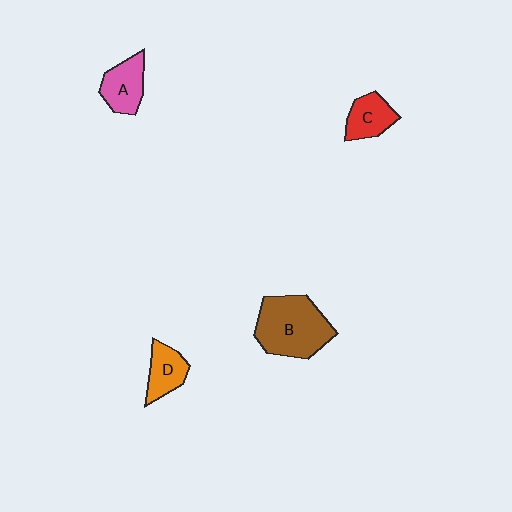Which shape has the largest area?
Shape B (brown).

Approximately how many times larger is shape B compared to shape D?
Approximately 2.2 times.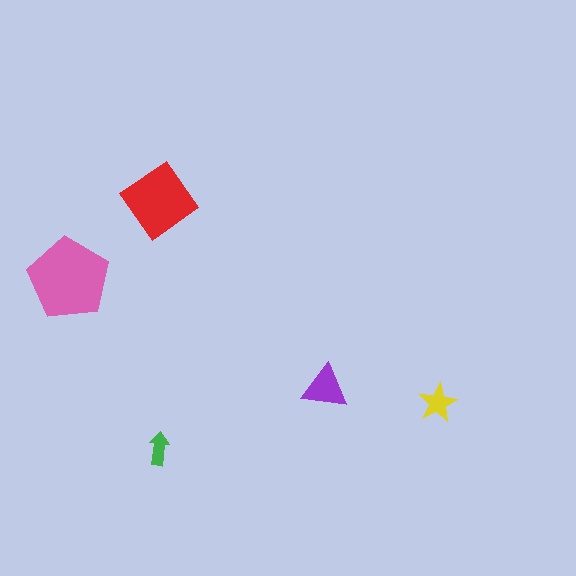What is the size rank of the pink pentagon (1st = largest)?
1st.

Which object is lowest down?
The green arrow is bottommost.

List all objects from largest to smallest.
The pink pentagon, the red diamond, the purple triangle, the yellow star, the green arrow.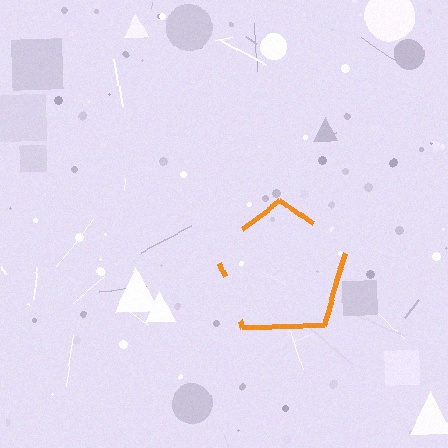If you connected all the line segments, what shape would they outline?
They would outline a pentagon.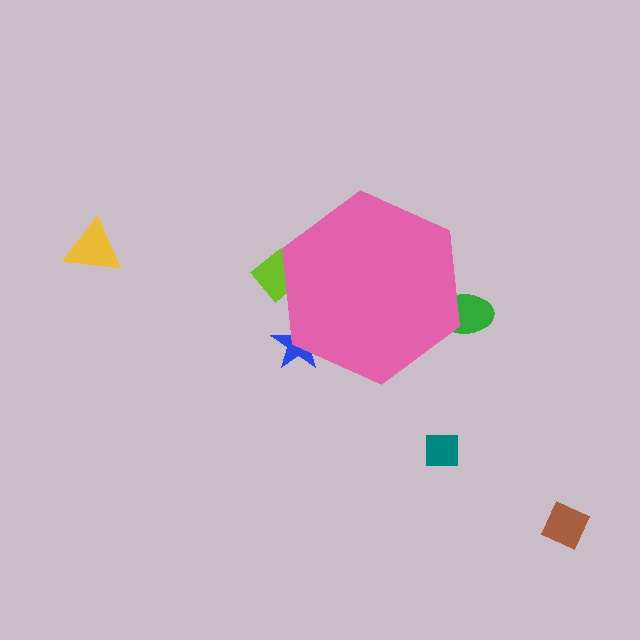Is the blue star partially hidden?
Yes, the blue star is partially hidden behind the pink hexagon.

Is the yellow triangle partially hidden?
No, the yellow triangle is fully visible.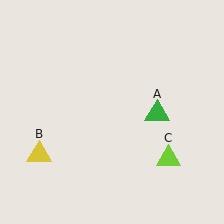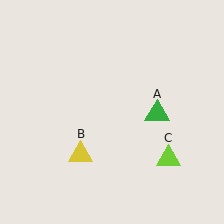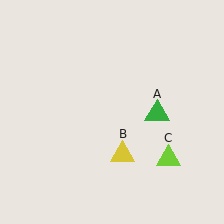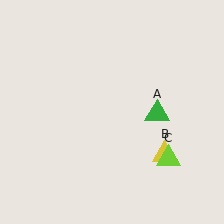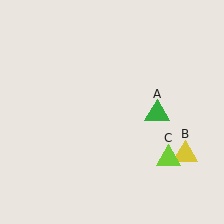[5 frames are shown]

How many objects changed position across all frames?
1 object changed position: yellow triangle (object B).